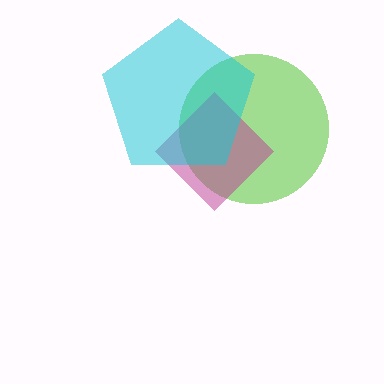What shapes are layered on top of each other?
The layered shapes are: a lime circle, a magenta diamond, a cyan pentagon.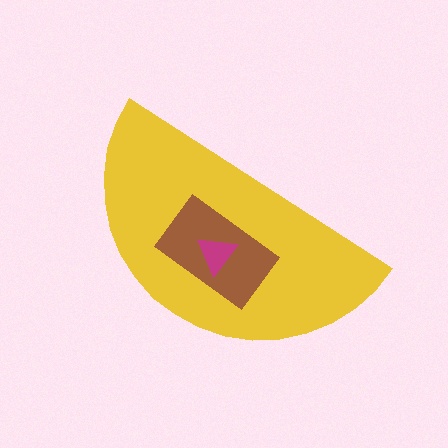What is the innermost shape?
The magenta triangle.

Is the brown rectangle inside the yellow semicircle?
Yes.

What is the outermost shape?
The yellow semicircle.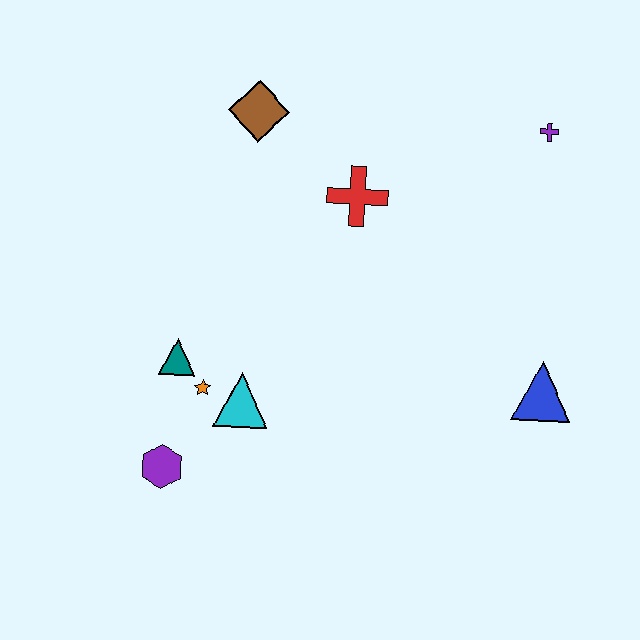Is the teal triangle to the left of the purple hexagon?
No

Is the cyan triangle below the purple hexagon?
No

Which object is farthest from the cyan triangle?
The purple cross is farthest from the cyan triangle.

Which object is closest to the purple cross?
The red cross is closest to the purple cross.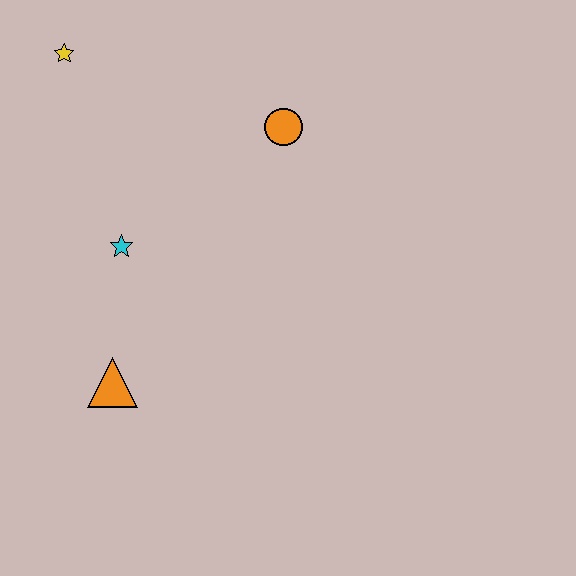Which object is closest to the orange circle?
The cyan star is closest to the orange circle.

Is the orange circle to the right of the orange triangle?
Yes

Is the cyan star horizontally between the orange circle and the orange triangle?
Yes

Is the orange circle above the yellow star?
No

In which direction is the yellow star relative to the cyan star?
The yellow star is above the cyan star.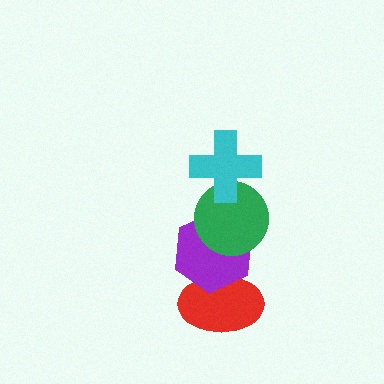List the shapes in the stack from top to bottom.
From top to bottom: the cyan cross, the green circle, the purple hexagon, the red ellipse.